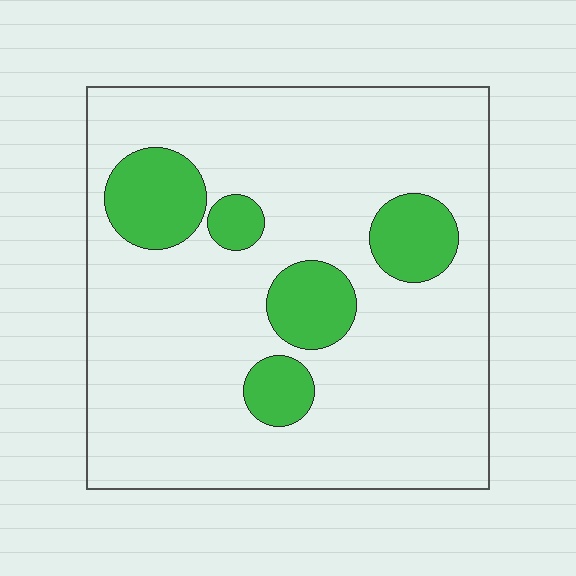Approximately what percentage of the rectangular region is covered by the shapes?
Approximately 15%.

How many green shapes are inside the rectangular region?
5.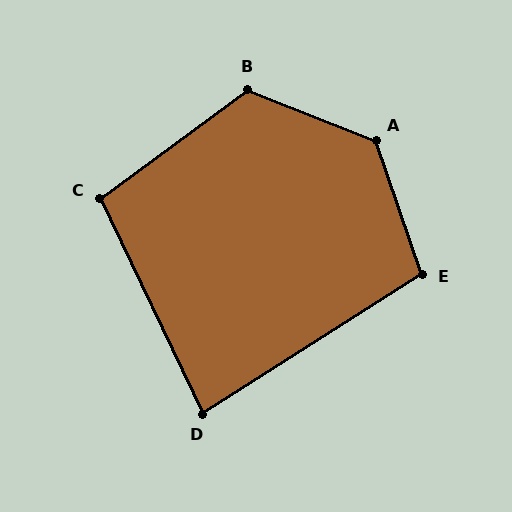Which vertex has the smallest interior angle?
D, at approximately 83 degrees.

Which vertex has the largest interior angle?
A, at approximately 130 degrees.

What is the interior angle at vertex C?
Approximately 101 degrees (obtuse).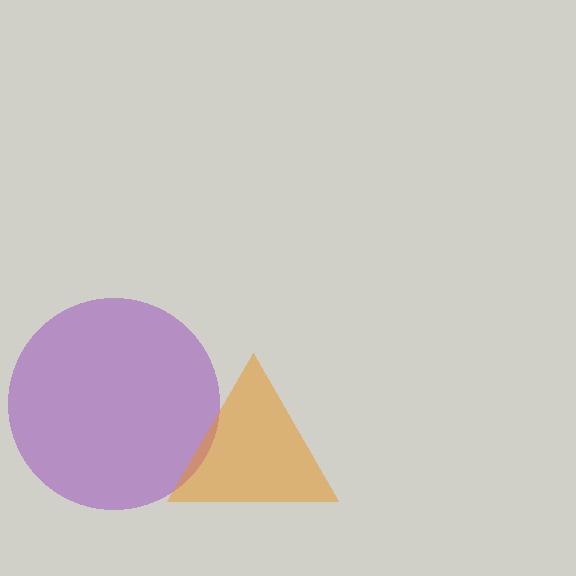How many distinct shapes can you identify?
There are 2 distinct shapes: a purple circle, an orange triangle.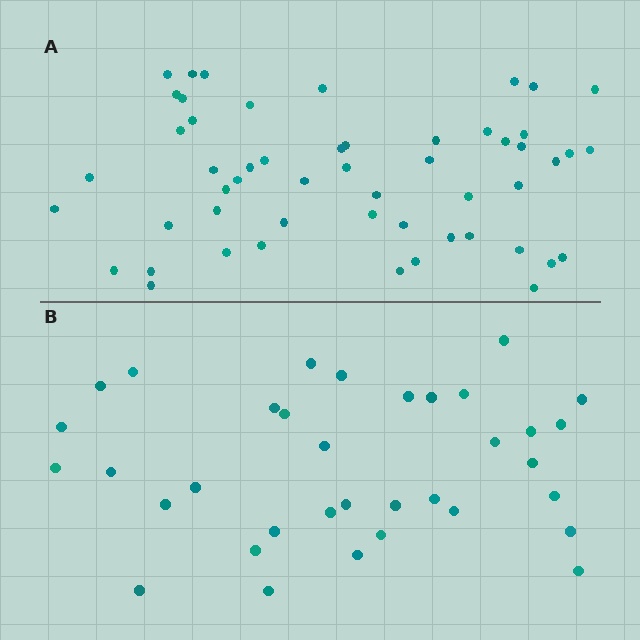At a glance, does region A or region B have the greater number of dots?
Region A (the top region) has more dots.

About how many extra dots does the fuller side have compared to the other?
Region A has approximately 20 more dots than region B.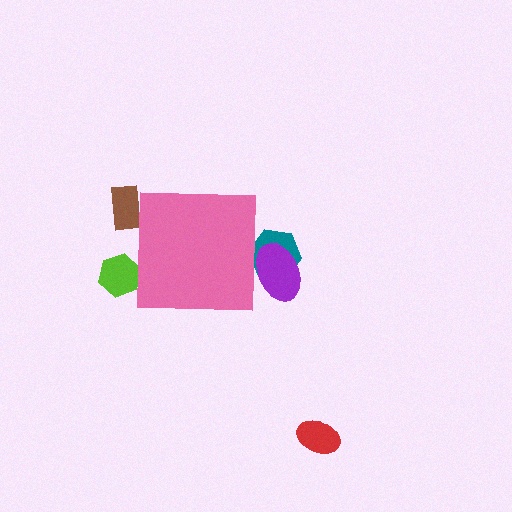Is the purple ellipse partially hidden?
Yes, the purple ellipse is partially hidden behind the pink square.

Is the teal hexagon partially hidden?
Yes, the teal hexagon is partially hidden behind the pink square.